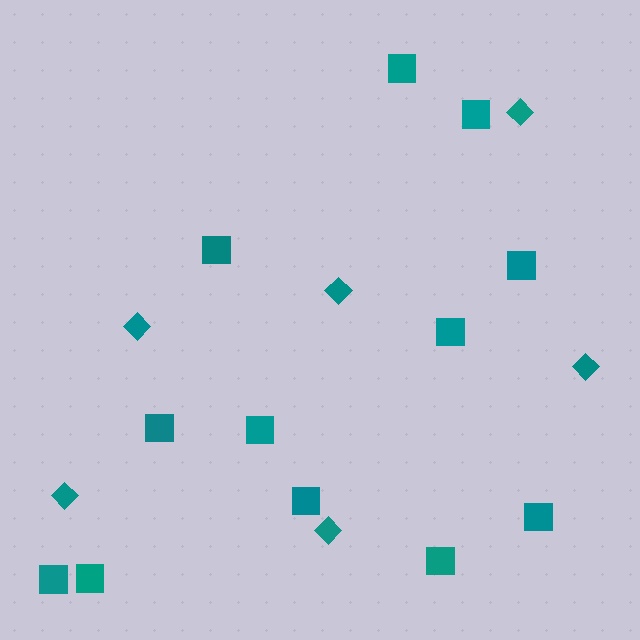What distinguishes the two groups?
There are 2 groups: one group of diamonds (6) and one group of squares (12).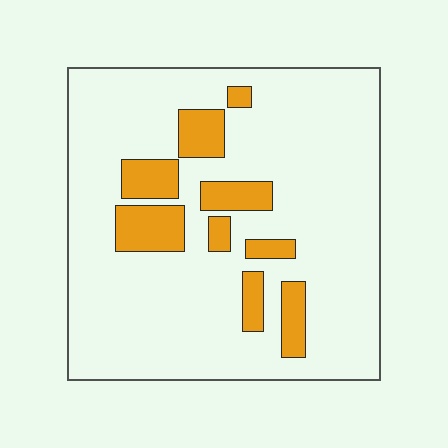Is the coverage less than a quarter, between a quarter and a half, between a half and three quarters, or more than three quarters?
Less than a quarter.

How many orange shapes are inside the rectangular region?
9.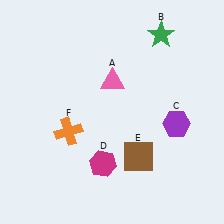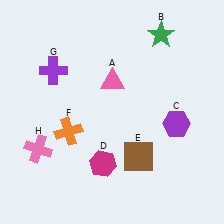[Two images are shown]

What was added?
A purple cross (G), a pink cross (H) were added in Image 2.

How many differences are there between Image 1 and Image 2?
There are 2 differences between the two images.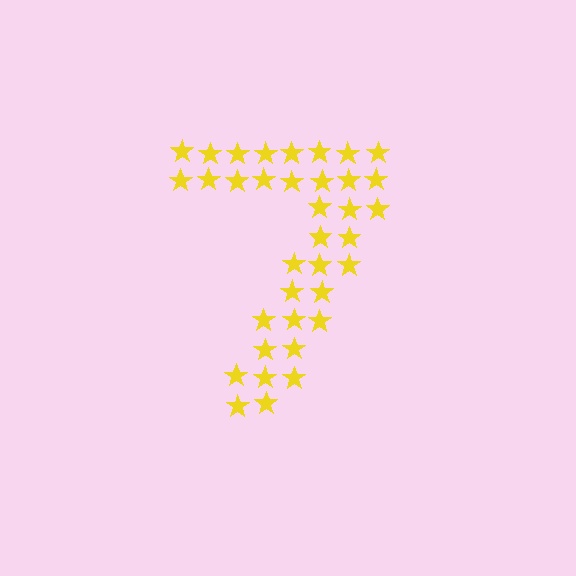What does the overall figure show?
The overall figure shows the digit 7.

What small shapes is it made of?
It is made of small stars.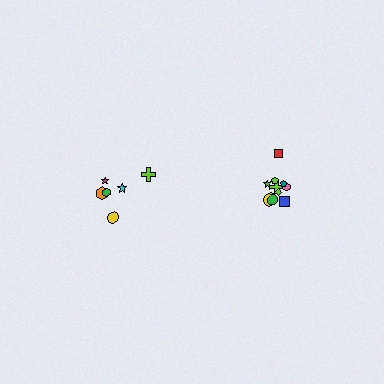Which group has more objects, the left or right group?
The right group.